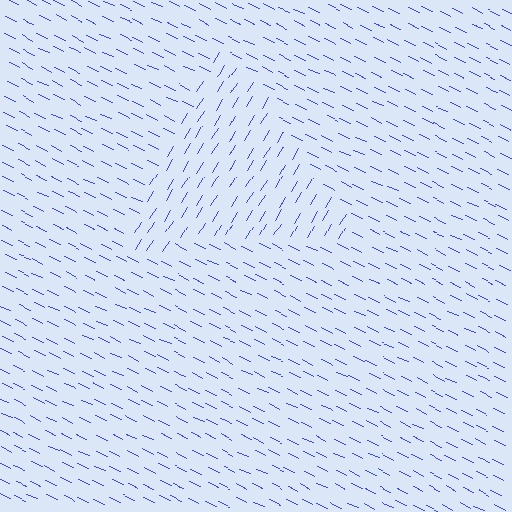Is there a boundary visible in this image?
Yes, there is a texture boundary formed by a change in line orientation.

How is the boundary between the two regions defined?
The boundary is defined purely by a change in line orientation (approximately 83 degrees difference). All lines are the same color and thickness.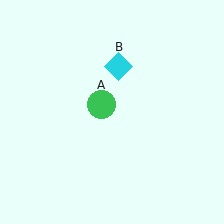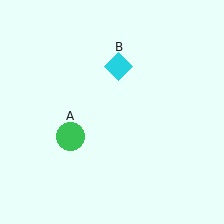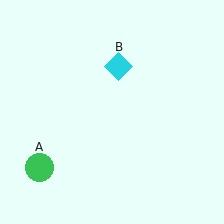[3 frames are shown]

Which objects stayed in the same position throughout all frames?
Cyan diamond (object B) remained stationary.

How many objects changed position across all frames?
1 object changed position: green circle (object A).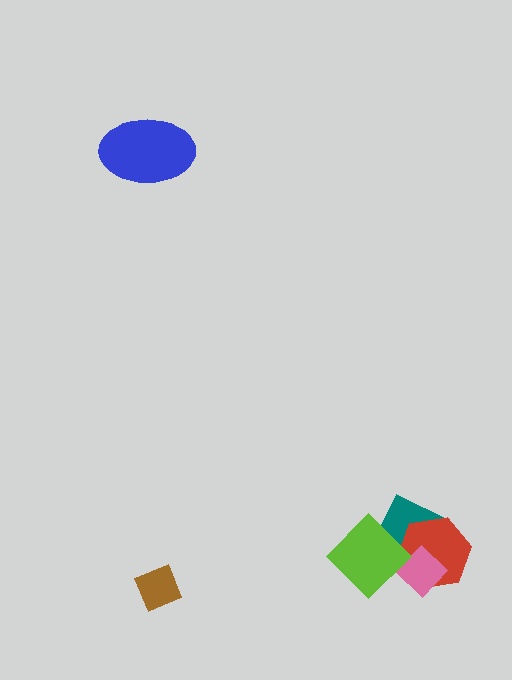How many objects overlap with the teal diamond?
3 objects overlap with the teal diamond.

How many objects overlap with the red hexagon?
3 objects overlap with the red hexagon.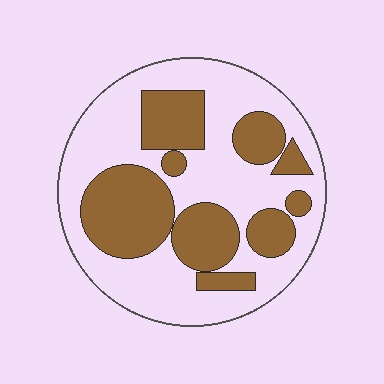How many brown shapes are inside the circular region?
9.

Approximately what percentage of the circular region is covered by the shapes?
Approximately 40%.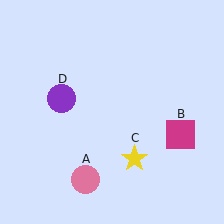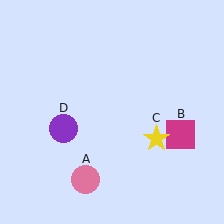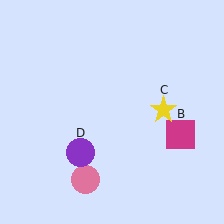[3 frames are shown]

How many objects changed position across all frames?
2 objects changed position: yellow star (object C), purple circle (object D).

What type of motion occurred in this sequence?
The yellow star (object C), purple circle (object D) rotated counterclockwise around the center of the scene.